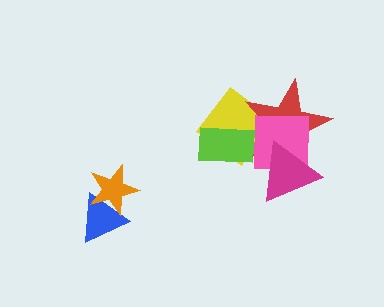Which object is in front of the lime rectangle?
The red star is in front of the lime rectangle.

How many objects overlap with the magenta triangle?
2 objects overlap with the magenta triangle.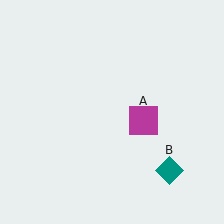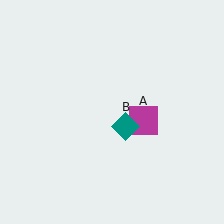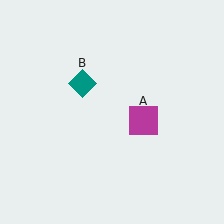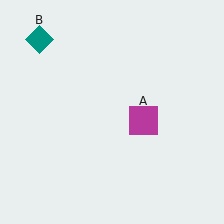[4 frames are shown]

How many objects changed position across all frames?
1 object changed position: teal diamond (object B).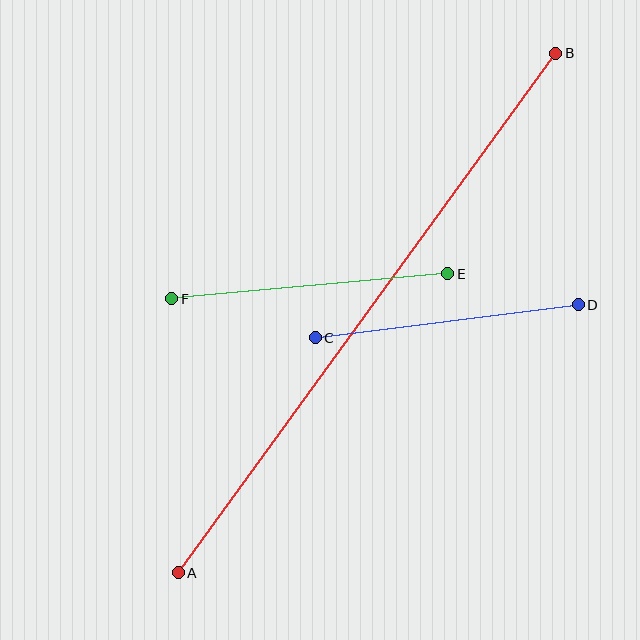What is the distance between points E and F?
The distance is approximately 277 pixels.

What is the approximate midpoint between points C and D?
The midpoint is at approximately (447, 321) pixels.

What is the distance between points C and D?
The distance is approximately 265 pixels.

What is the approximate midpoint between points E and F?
The midpoint is at approximately (310, 286) pixels.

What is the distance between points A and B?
The distance is approximately 642 pixels.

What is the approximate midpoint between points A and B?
The midpoint is at approximately (367, 313) pixels.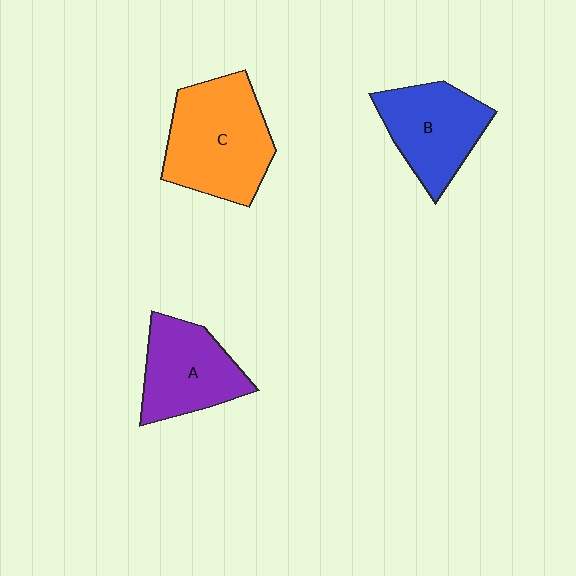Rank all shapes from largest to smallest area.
From largest to smallest: C (orange), B (blue), A (purple).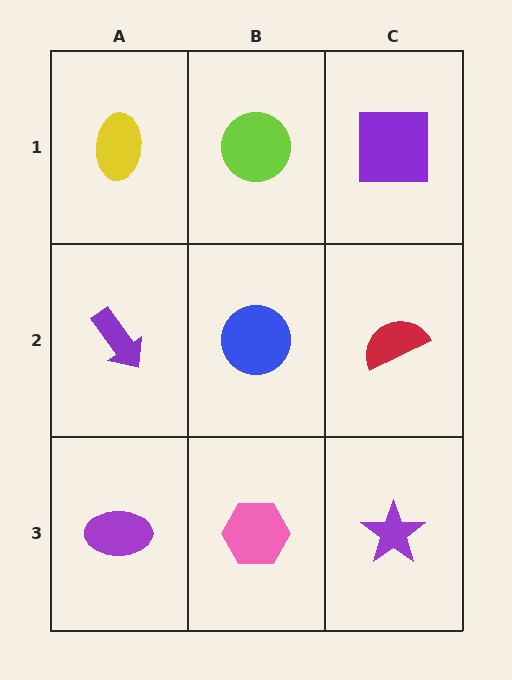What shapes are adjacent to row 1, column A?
A purple arrow (row 2, column A), a lime circle (row 1, column B).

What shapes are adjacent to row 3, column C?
A red semicircle (row 2, column C), a pink hexagon (row 3, column B).